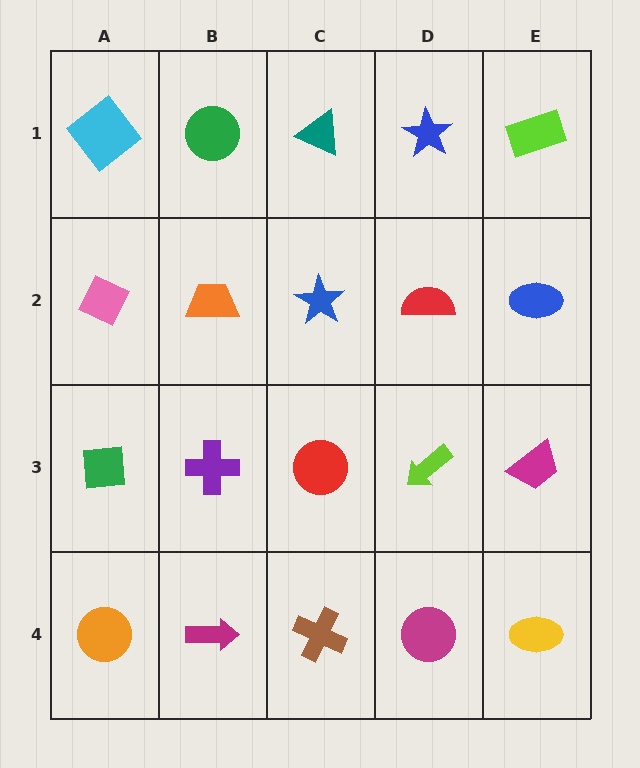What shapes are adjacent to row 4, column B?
A purple cross (row 3, column B), an orange circle (row 4, column A), a brown cross (row 4, column C).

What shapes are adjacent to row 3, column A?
A pink diamond (row 2, column A), an orange circle (row 4, column A), a purple cross (row 3, column B).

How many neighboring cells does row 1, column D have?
3.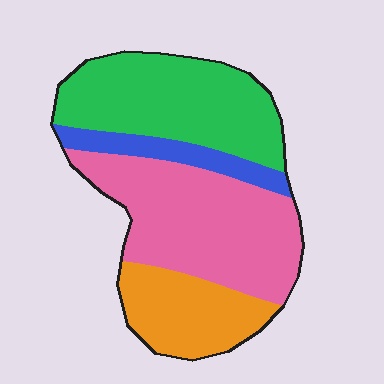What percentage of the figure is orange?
Orange takes up less than a quarter of the figure.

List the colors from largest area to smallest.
From largest to smallest: pink, green, orange, blue.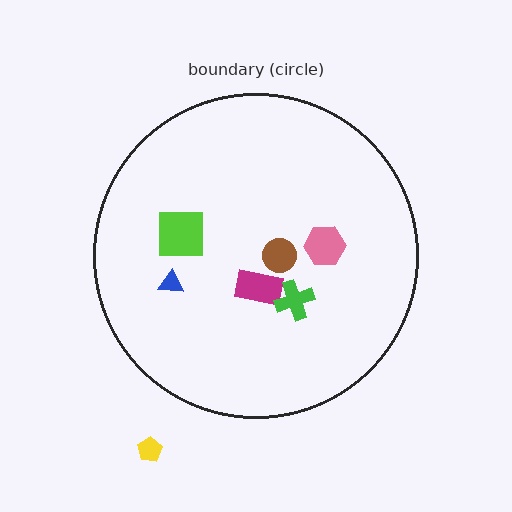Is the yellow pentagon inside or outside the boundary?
Outside.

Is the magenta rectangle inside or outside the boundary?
Inside.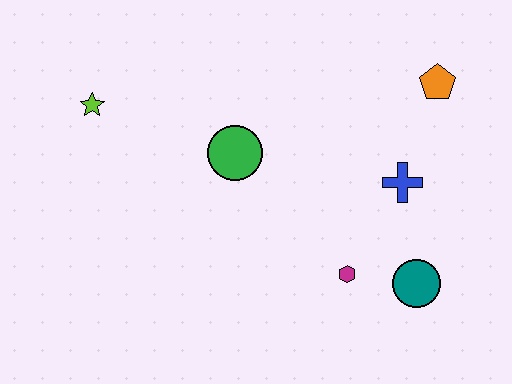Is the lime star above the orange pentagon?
No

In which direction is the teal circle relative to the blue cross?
The teal circle is below the blue cross.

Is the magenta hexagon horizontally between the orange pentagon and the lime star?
Yes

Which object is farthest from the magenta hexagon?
The lime star is farthest from the magenta hexagon.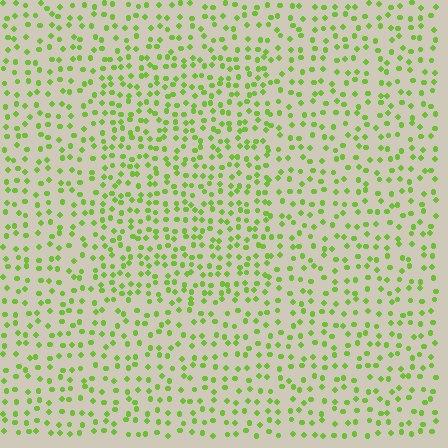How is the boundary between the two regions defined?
The boundary is defined by a change in element density (approximately 1.5x ratio). All elements are the same color, size, and shape.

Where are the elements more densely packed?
The elements are more densely packed inside the rectangle boundary.